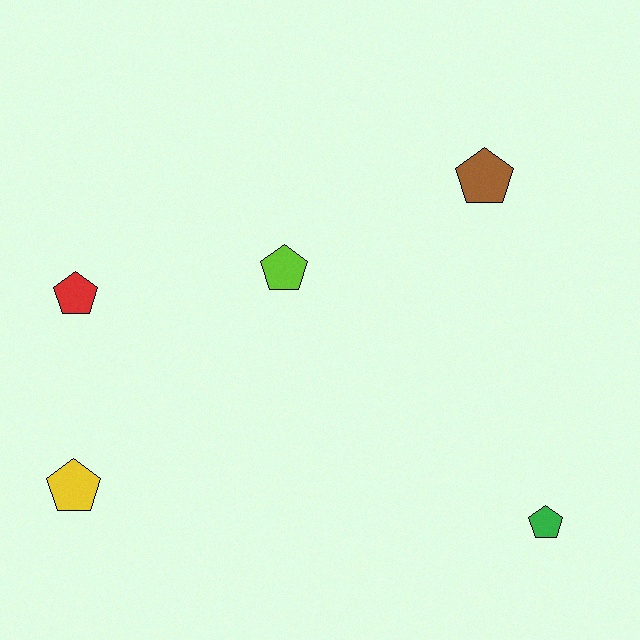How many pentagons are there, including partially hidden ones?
There are 5 pentagons.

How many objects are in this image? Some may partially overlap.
There are 5 objects.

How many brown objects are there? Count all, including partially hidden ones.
There is 1 brown object.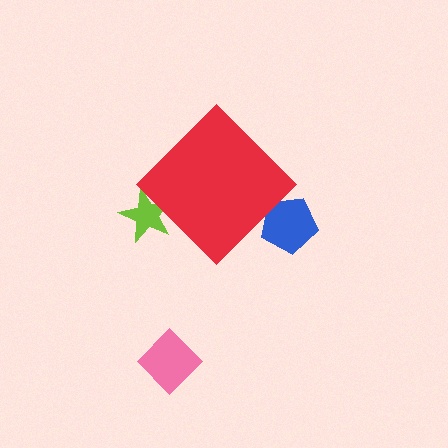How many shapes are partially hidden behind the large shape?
2 shapes are partially hidden.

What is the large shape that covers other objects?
A red diamond.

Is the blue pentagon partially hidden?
Yes, the blue pentagon is partially hidden behind the red diamond.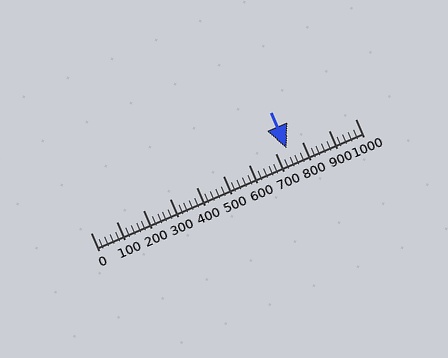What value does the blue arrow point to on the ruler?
The blue arrow points to approximately 740.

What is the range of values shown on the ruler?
The ruler shows values from 0 to 1000.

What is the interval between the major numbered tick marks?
The major tick marks are spaced 100 units apart.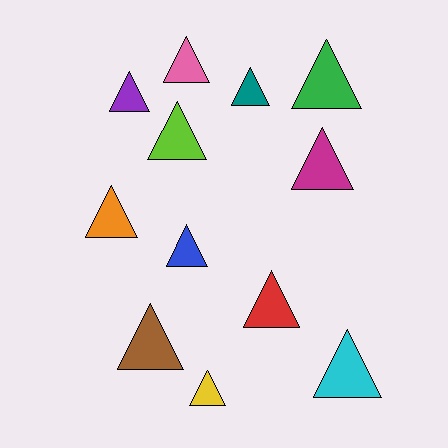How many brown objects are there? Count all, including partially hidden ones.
There is 1 brown object.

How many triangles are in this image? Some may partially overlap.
There are 12 triangles.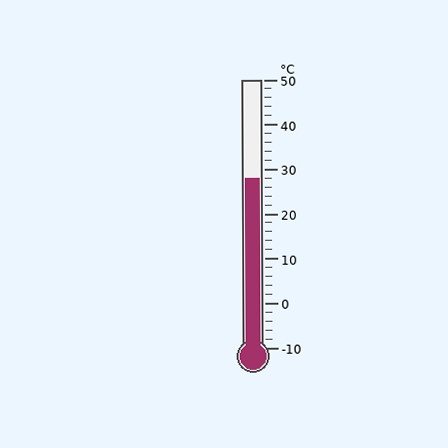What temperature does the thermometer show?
The thermometer shows approximately 28°C.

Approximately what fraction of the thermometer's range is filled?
The thermometer is filled to approximately 65% of its range.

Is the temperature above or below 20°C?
The temperature is above 20°C.